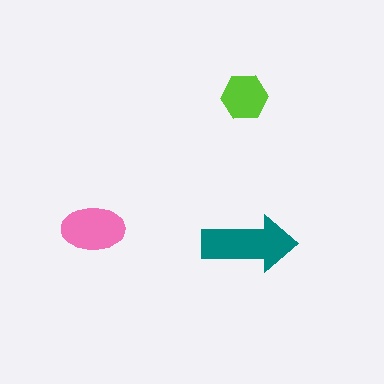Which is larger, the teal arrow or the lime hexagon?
The teal arrow.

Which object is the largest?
The teal arrow.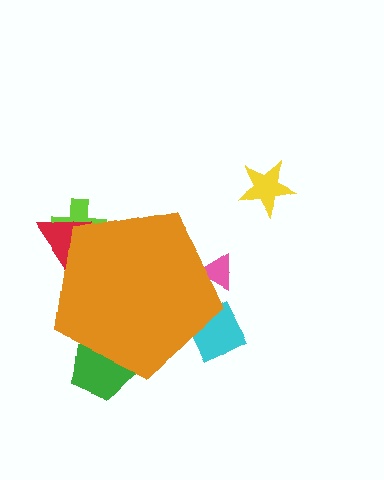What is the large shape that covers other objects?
An orange pentagon.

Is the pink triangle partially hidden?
Yes, the pink triangle is partially hidden behind the orange pentagon.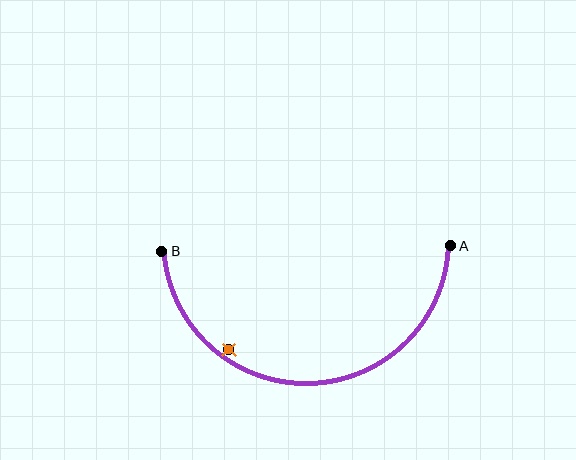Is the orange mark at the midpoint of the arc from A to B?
No — the orange mark does not lie on the arc at all. It sits slightly inside the curve.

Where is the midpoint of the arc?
The arc midpoint is the point on the curve farthest from the straight line joining A and B. It sits below that line.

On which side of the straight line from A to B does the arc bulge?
The arc bulges below the straight line connecting A and B.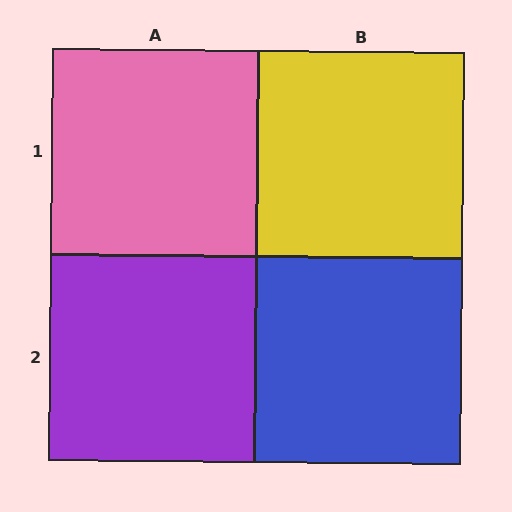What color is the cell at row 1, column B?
Yellow.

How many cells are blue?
1 cell is blue.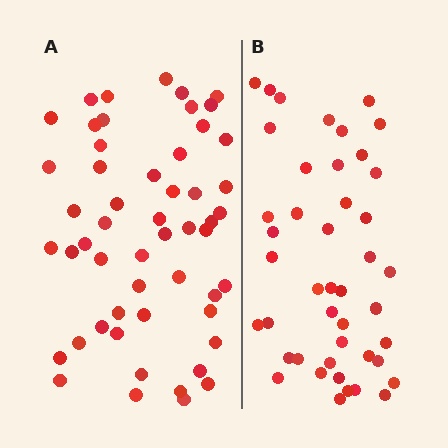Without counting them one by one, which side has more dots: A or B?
Region A (the left region) has more dots.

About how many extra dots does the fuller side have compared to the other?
Region A has roughly 8 or so more dots than region B.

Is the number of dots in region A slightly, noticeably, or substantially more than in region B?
Region A has only slightly more — the two regions are fairly close. The ratio is roughly 1.2 to 1.